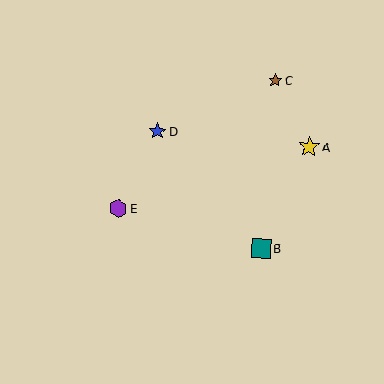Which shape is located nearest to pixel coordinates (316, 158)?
The yellow star (labeled A) at (309, 147) is nearest to that location.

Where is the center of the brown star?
The center of the brown star is at (275, 80).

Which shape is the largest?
The yellow star (labeled A) is the largest.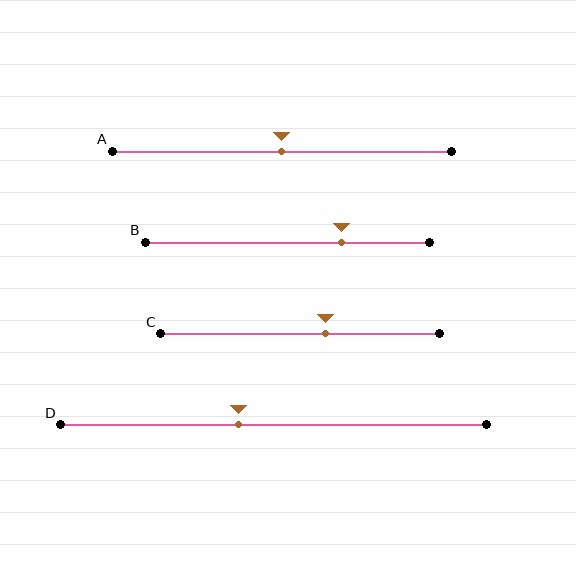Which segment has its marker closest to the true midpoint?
Segment A has its marker closest to the true midpoint.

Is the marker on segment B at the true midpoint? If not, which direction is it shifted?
No, the marker on segment B is shifted to the right by about 19% of the segment length.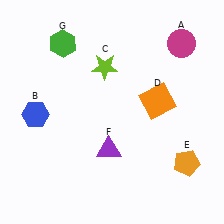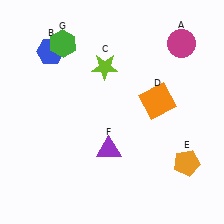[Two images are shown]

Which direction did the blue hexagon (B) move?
The blue hexagon (B) moved up.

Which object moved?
The blue hexagon (B) moved up.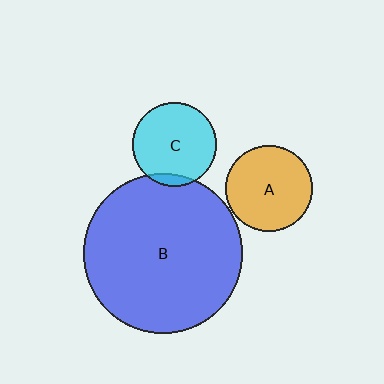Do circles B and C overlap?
Yes.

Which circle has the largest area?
Circle B (blue).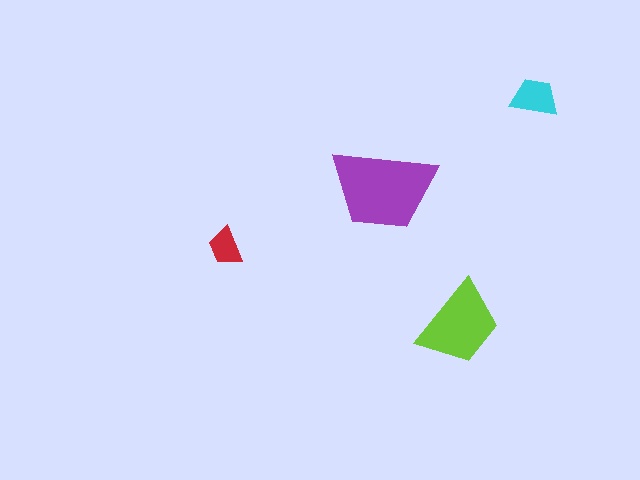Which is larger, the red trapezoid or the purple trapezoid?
The purple one.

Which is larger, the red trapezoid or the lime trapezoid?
The lime one.